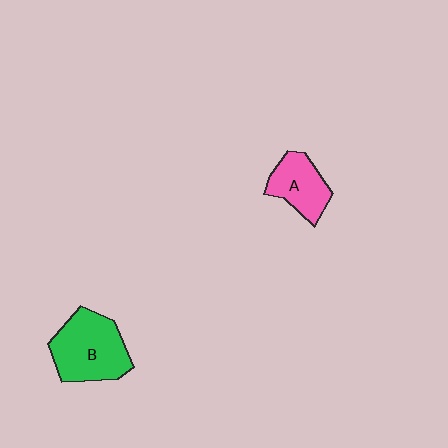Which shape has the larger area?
Shape B (green).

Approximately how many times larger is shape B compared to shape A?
Approximately 1.5 times.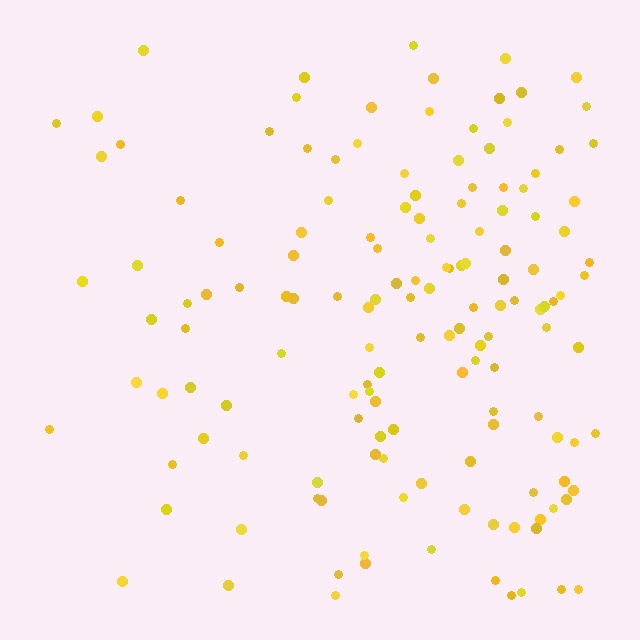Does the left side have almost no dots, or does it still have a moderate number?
Still a moderate number, just noticeably fewer than the right.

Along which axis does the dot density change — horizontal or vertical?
Horizontal.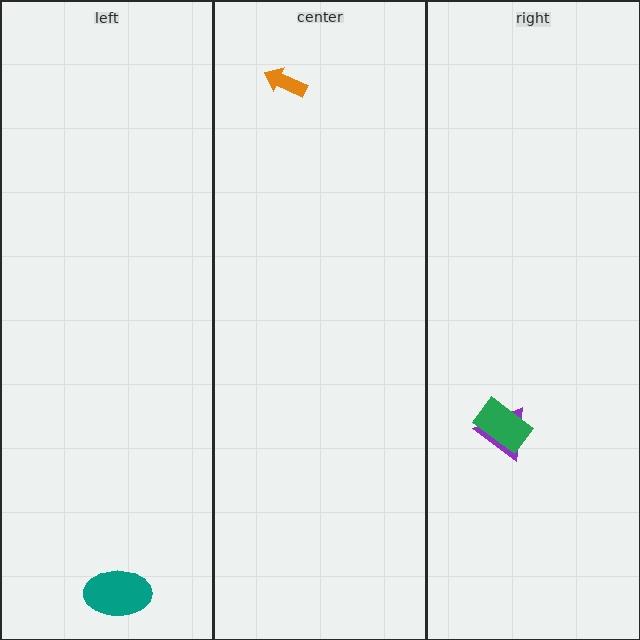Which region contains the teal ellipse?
The left region.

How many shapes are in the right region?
2.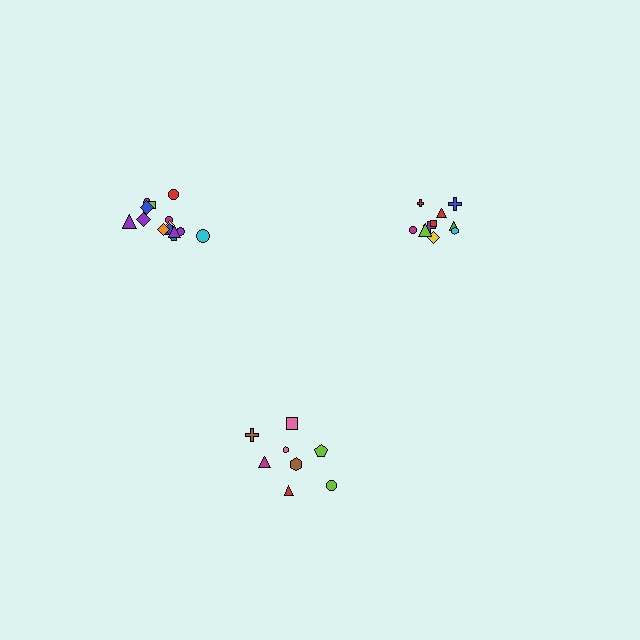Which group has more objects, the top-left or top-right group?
The top-left group.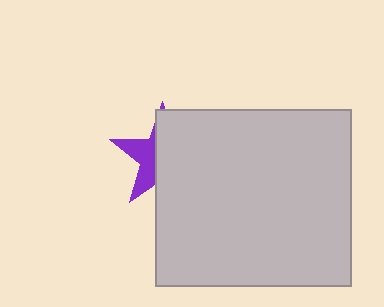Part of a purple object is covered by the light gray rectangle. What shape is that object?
It is a star.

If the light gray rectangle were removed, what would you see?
You would see the complete purple star.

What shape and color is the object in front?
The object in front is a light gray rectangle.